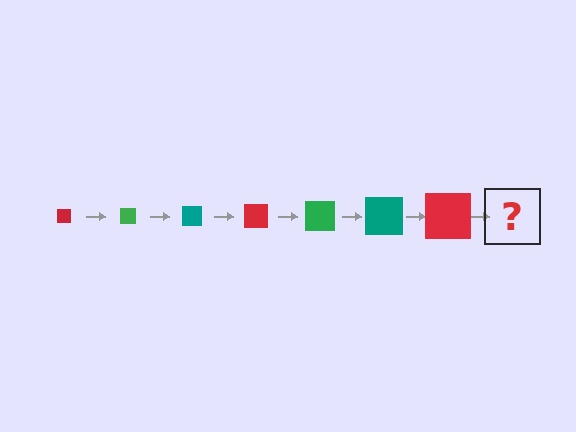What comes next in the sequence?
The next element should be a green square, larger than the previous one.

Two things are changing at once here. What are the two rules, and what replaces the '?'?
The two rules are that the square grows larger each step and the color cycles through red, green, and teal. The '?' should be a green square, larger than the previous one.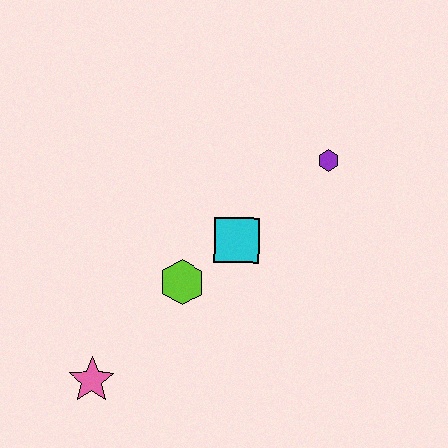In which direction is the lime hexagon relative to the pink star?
The lime hexagon is above the pink star.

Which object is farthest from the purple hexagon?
The pink star is farthest from the purple hexagon.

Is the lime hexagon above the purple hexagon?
No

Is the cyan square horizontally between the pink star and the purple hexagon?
Yes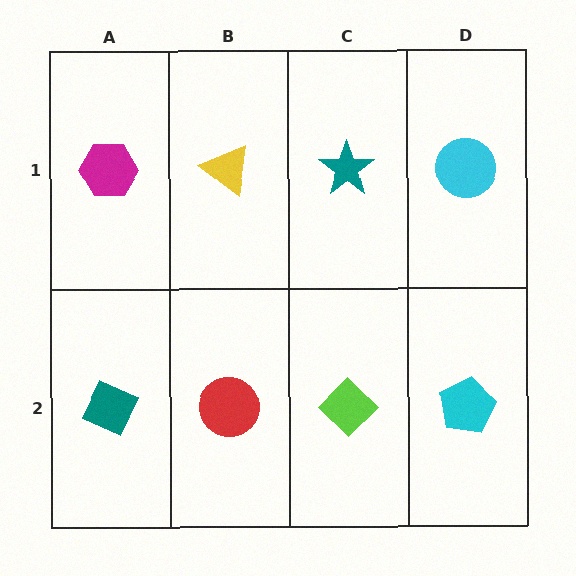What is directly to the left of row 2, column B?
A teal diamond.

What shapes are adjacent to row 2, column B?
A yellow triangle (row 1, column B), a teal diamond (row 2, column A), a lime diamond (row 2, column C).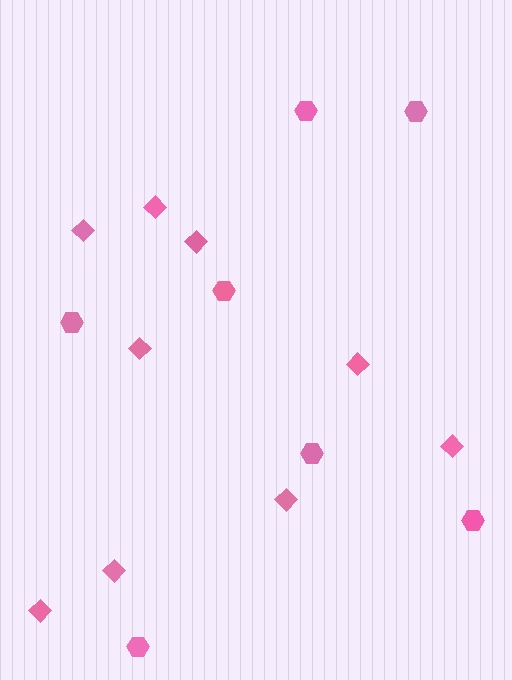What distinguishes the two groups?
There are 2 groups: one group of hexagons (7) and one group of diamonds (9).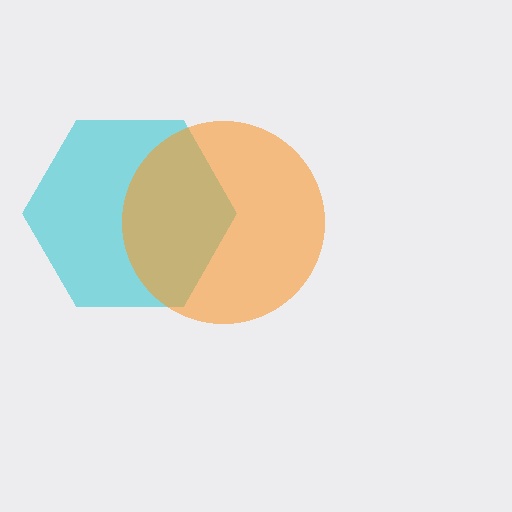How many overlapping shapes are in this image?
There are 2 overlapping shapes in the image.